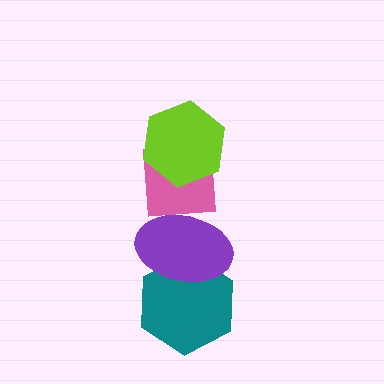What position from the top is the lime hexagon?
The lime hexagon is 1st from the top.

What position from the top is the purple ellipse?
The purple ellipse is 3rd from the top.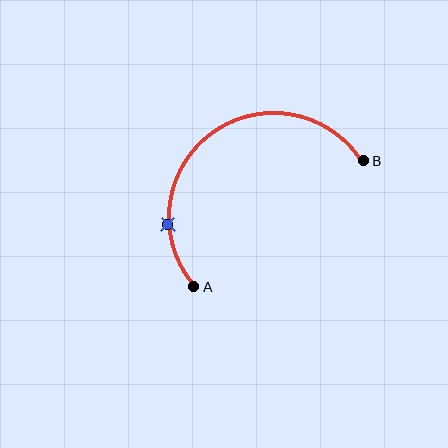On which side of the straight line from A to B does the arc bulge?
The arc bulges above and to the left of the straight line connecting A and B.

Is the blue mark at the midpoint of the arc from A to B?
No. The blue mark lies on the arc but is closer to endpoint A. The arc midpoint would be at the point on the curve equidistant along the arc from both A and B.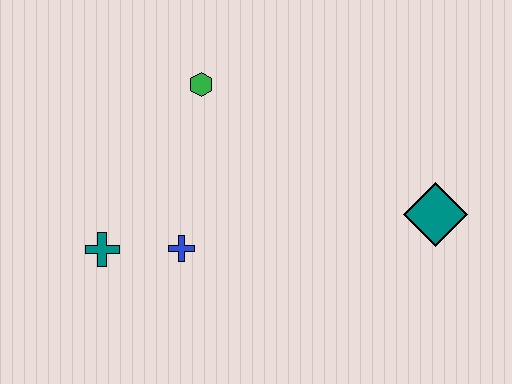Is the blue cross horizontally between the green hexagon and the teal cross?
Yes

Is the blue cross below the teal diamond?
Yes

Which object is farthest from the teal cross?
The teal diamond is farthest from the teal cross.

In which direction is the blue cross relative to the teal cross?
The blue cross is to the right of the teal cross.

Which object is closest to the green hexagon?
The blue cross is closest to the green hexagon.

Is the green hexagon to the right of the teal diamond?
No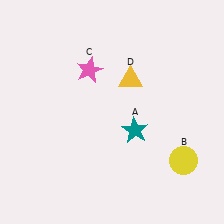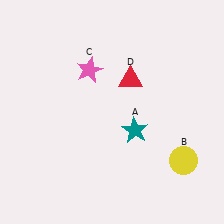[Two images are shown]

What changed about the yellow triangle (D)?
In Image 1, D is yellow. In Image 2, it changed to red.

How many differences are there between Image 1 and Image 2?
There is 1 difference between the two images.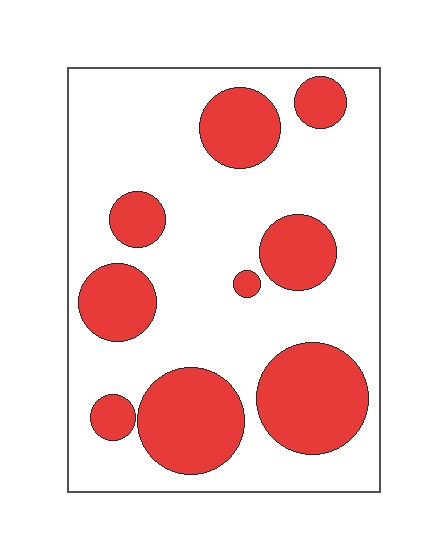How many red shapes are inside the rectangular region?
9.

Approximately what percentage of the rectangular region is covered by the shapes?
Approximately 30%.